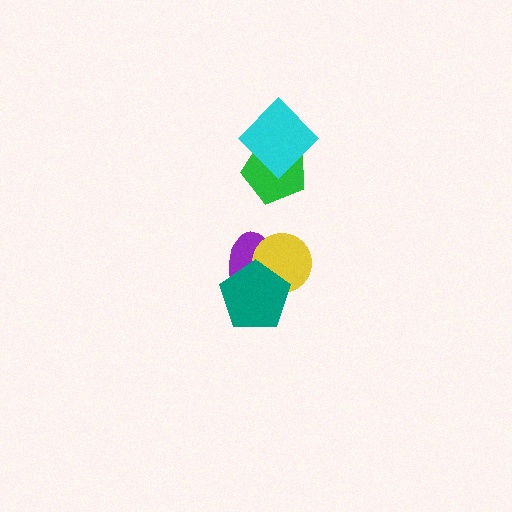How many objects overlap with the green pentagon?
1 object overlaps with the green pentagon.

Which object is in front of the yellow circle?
The teal pentagon is in front of the yellow circle.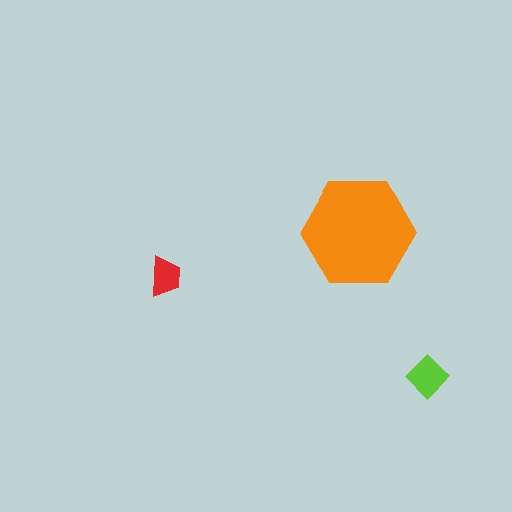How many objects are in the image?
There are 3 objects in the image.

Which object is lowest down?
The lime diamond is bottommost.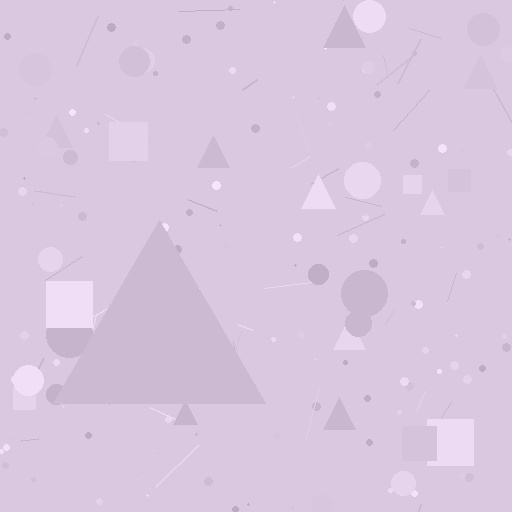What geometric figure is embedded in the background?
A triangle is embedded in the background.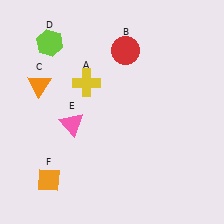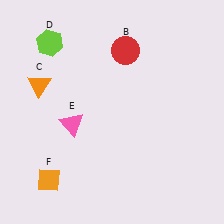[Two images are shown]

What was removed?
The yellow cross (A) was removed in Image 2.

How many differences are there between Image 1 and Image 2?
There is 1 difference between the two images.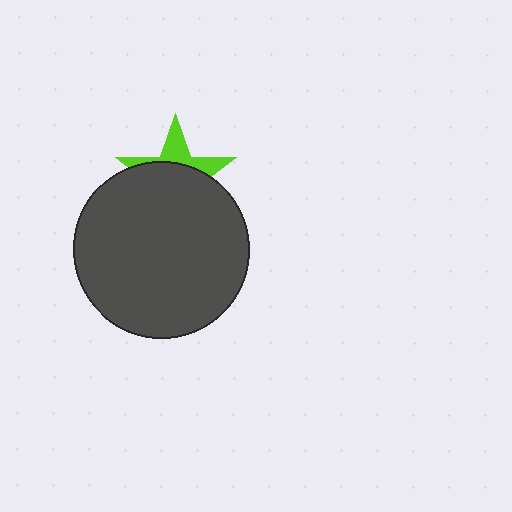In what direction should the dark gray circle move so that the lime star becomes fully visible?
The dark gray circle should move down. That is the shortest direction to clear the overlap and leave the lime star fully visible.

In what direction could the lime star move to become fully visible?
The lime star could move up. That would shift it out from behind the dark gray circle entirely.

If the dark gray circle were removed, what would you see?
You would see the complete lime star.